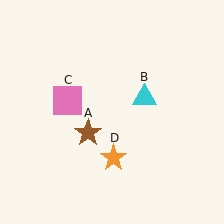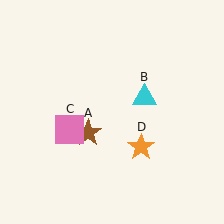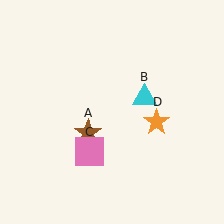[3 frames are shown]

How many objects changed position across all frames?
2 objects changed position: pink square (object C), orange star (object D).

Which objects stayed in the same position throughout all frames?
Brown star (object A) and cyan triangle (object B) remained stationary.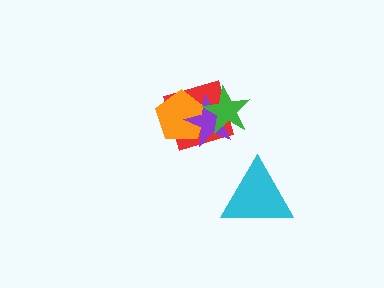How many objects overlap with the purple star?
3 objects overlap with the purple star.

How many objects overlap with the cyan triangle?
0 objects overlap with the cyan triangle.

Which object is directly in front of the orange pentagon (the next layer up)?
The purple star is directly in front of the orange pentagon.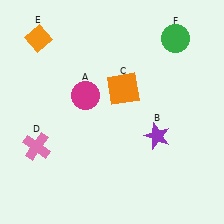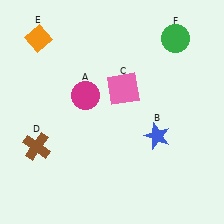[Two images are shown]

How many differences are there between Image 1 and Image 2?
There are 3 differences between the two images.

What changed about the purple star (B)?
In Image 1, B is purple. In Image 2, it changed to blue.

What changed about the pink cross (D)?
In Image 1, D is pink. In Image 2, it changed to brown.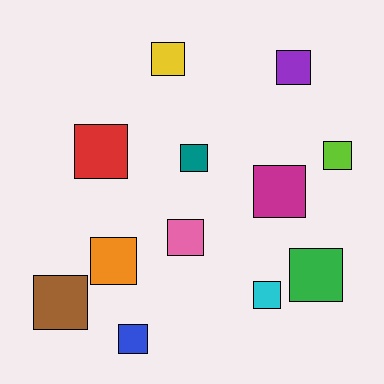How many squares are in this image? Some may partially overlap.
There are 12 squares.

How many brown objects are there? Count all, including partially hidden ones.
There is 1 brown object.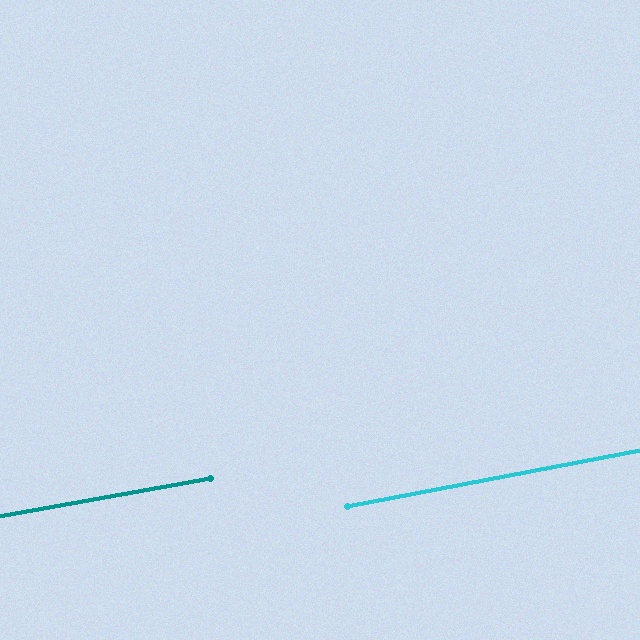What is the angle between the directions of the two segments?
Approximately 1 degree.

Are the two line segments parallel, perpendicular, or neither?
Parallel — their directions differ by only 0.5°.